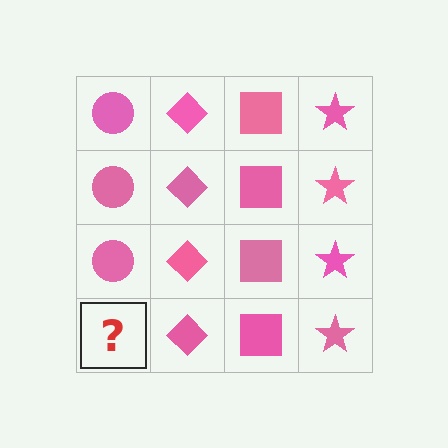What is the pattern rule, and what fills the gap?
The rule is that each column has a consistent shape. The gap should be filled with a pink circle.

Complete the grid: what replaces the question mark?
The question mark should be replaced with a pink circle.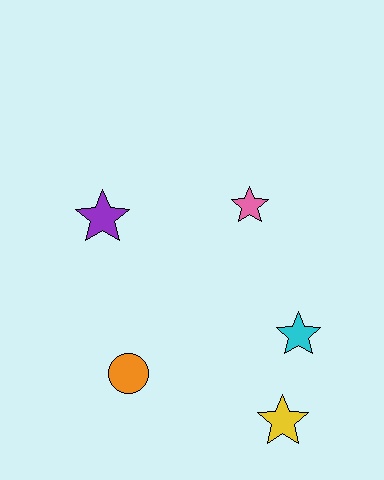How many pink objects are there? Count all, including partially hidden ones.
There is 1 pink object.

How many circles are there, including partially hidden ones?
There is 1 circle.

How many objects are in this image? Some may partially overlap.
There are 5 objects.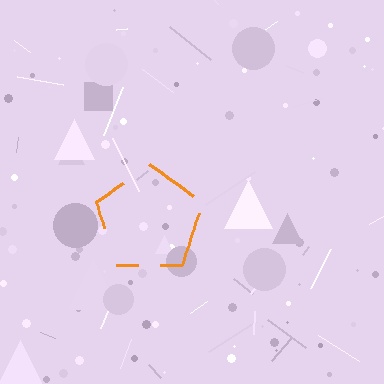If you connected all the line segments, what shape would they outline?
They would outline a pentagon.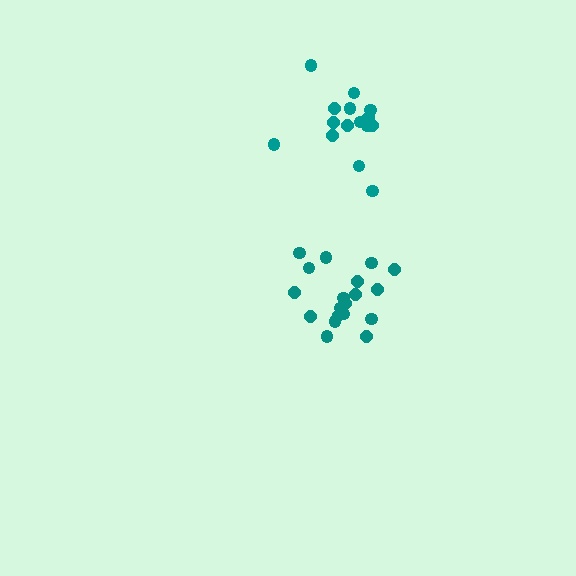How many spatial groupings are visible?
There are 2 spatial groupings.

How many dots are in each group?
Group 1: 19 dots, Group 2: 15 dots (34 total).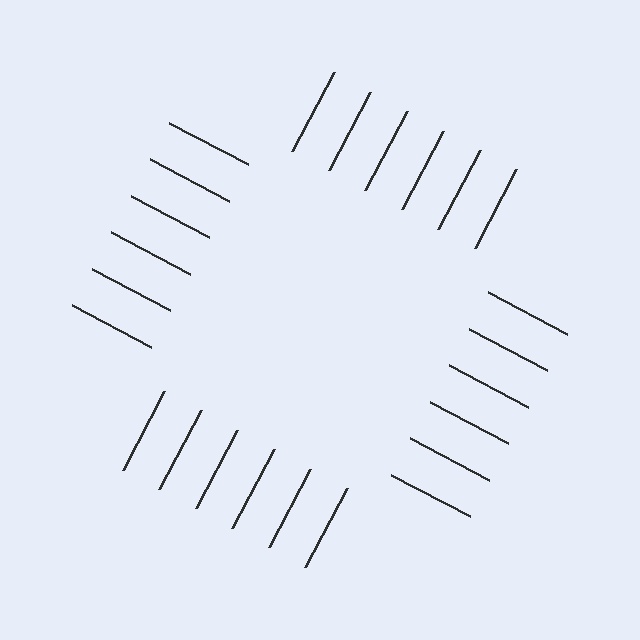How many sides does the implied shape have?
4 sides — the line-ends trace a square.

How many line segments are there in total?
24 — 6 along each of the 4 edges.